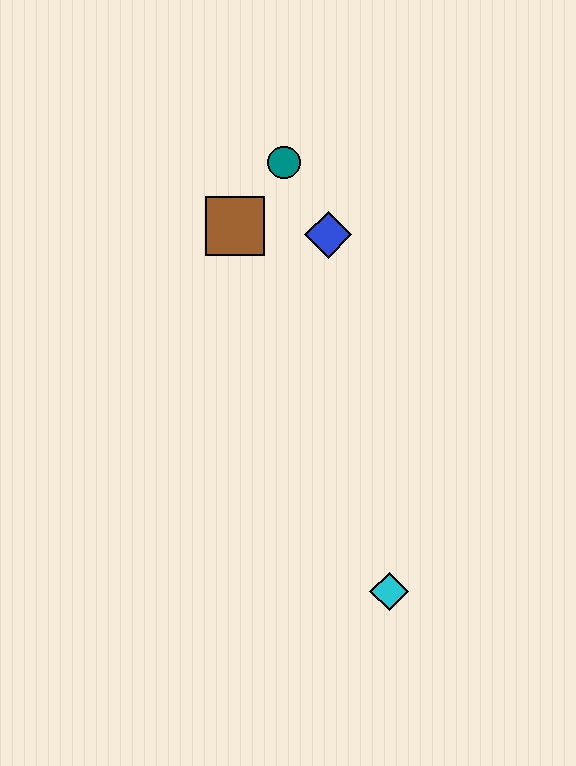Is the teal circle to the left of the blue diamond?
Yes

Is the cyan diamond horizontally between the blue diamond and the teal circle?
No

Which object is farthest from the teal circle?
The cyan diamond is farthest from the teal circle.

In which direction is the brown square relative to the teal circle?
The brown square is below the teal circle.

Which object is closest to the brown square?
The teal circle is closest to the brown square.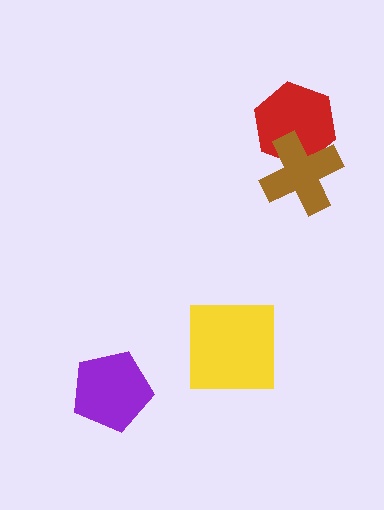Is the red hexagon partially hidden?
Yes, it is partially covered by another shape.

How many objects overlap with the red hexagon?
1 object overlaps with the red hexagon.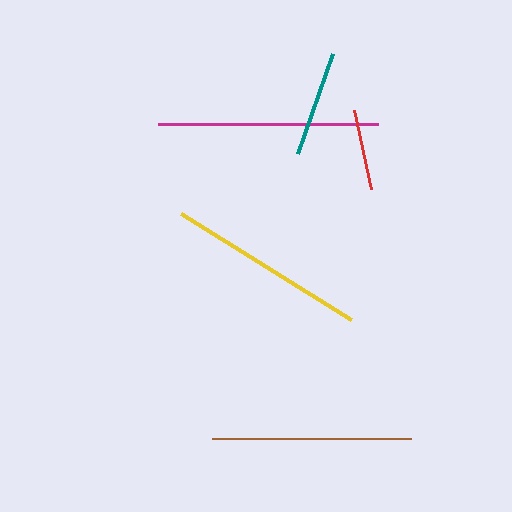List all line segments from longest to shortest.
From longest to shortest: magenta, yellow, brown, teal, red.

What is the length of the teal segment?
The teal segment is approximately 106 pixels long.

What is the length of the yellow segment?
The yellow segment is approximately 201 pixels long.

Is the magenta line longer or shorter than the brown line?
The magenta line is longer than the brown line.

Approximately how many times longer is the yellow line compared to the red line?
The yellow line is approximately 2.5 times the length of the red line.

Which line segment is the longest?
The magenta line is the longest at approximately 220 pixels.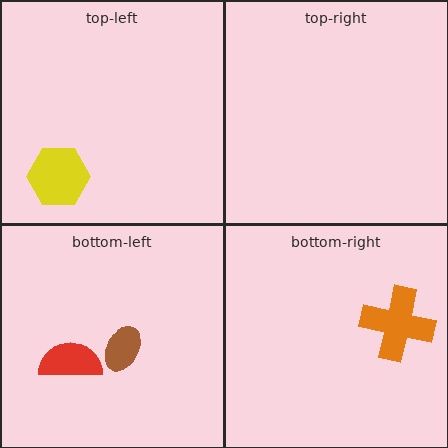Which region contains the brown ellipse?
The bottom-left region.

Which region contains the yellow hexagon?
The top-left region.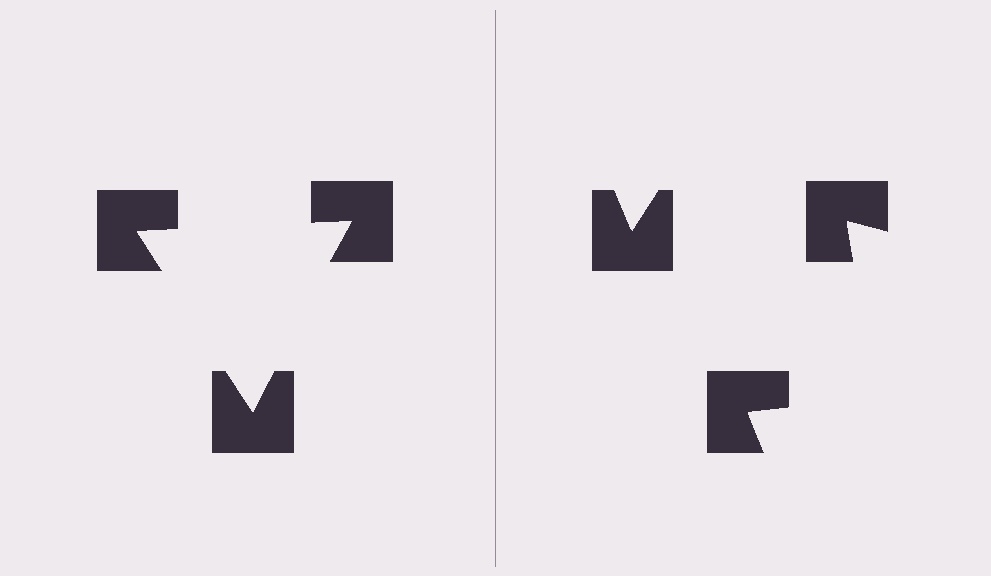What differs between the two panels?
The notched squares are positioned identically on both sides; only the wedge orientations differ. On the left they align to a triangle; on the right they are misaligned.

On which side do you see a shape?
An illusory triangle appears on the left side. On the right side the wedge cuts are rotated, so no coherent shape forms.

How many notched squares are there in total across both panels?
6 — 3 on each side.